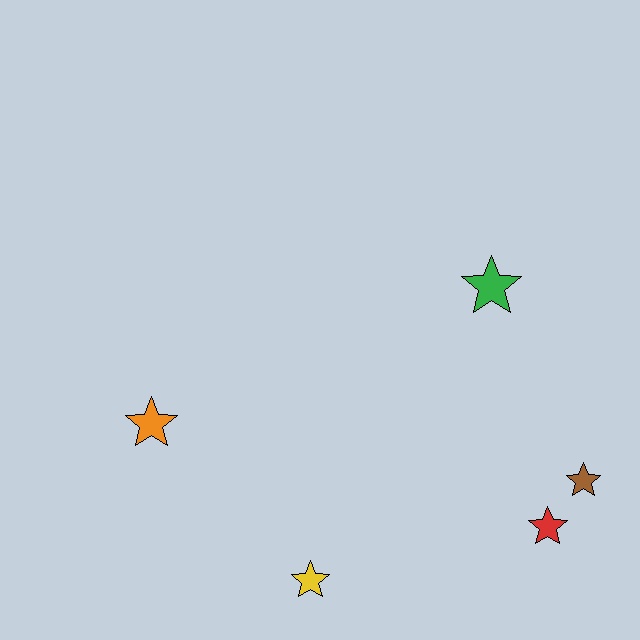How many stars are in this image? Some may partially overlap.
There are 5 stars.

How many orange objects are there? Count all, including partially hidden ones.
There is 1 orange object.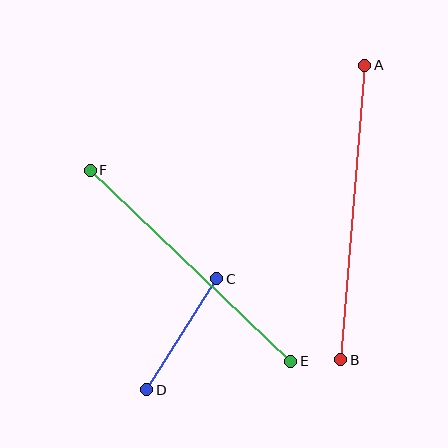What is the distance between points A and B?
The distance is approximately 295 pixels.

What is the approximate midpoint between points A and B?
The midpoint is at approximately (353, 212) pixels.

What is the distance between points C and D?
The distance is approximately 132 pixels.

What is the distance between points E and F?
The distance is approximately 277 pixels.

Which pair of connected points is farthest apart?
Points A and B are farthest apart.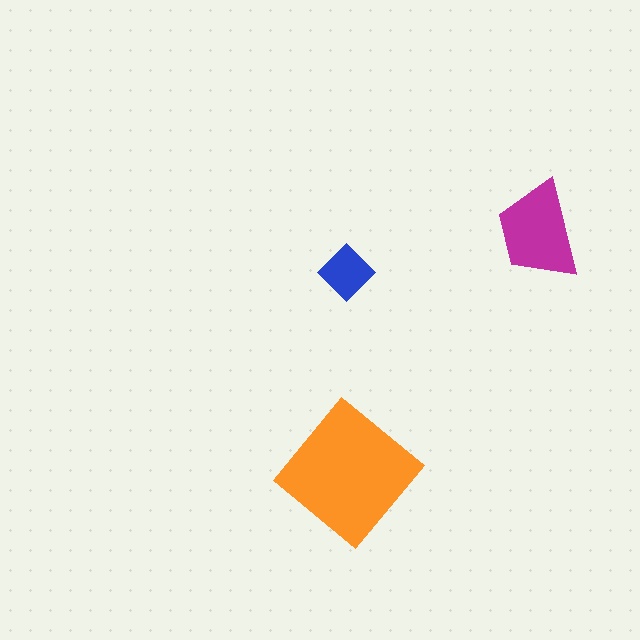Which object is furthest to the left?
The blue diamond is leftmost.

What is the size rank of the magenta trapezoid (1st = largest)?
2nd.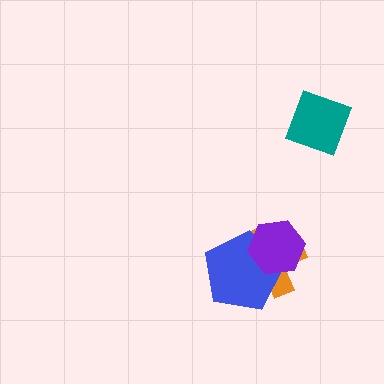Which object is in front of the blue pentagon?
The purple hexagon is in front of the blue pentagon.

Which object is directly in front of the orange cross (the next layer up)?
The blue pentagon is directly in front of the orange cross.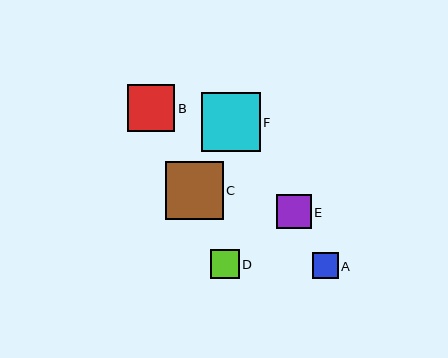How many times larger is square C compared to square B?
Square C is approximately 1.2 times the size of square B.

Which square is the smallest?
Square A is the smallest with a size of approximately 26 pixels.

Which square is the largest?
Square F is the largest with a size of approximately 59 pixels.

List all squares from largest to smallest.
From largest to smallest: F, C, B, E, D, A.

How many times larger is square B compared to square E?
Square B is approximately 1.4 times the size of square E.